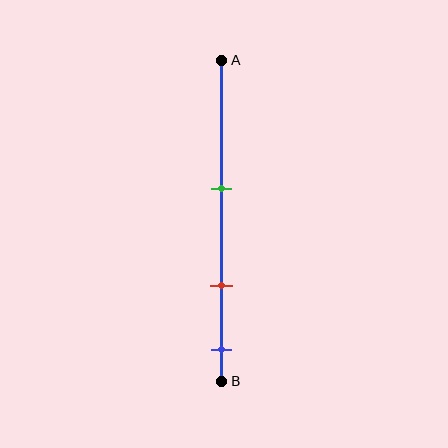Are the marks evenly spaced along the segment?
Yes, the marks are approximately evenly spaced.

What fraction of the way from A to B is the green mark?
The green mark is approximately 40% (0.4) of the way from A to B.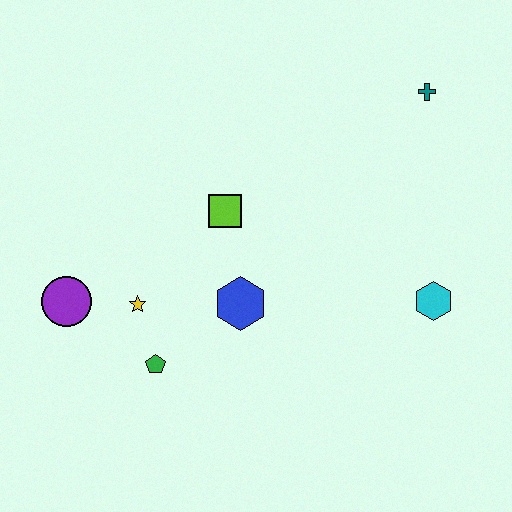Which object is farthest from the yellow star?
The teal cross is farthest from the yellow star.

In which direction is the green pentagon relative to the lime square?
The green pentagon is below the lime square.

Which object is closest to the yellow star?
The green pentagon is closest to the yellow star.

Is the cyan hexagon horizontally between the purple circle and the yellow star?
No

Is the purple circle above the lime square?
No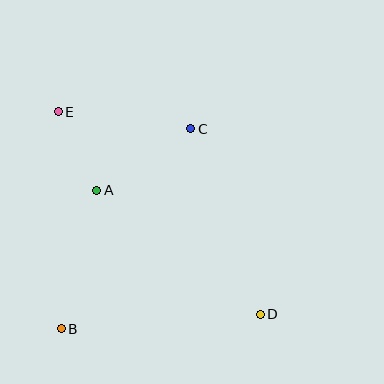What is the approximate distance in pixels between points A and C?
The distance between A and C is approximately 112 pixels.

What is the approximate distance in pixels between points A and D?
The distance between A and D is approximately 205 pixels.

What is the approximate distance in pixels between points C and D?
The distance between C and D is approximately 198 pixels.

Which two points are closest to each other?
Points A and E are closest to each other.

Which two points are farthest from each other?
Points D and E are farthest from each other.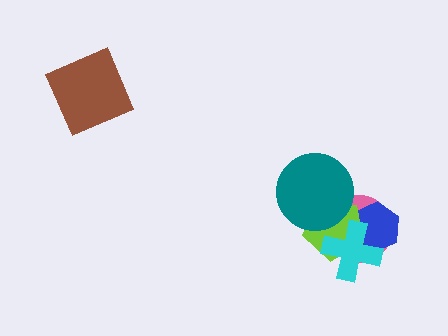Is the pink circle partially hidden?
Yes, it is partially covered by another shape.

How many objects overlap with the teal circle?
2 objects overlap with the teal circle.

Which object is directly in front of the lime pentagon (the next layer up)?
The cyan cross is directly in front of the lime pentagon.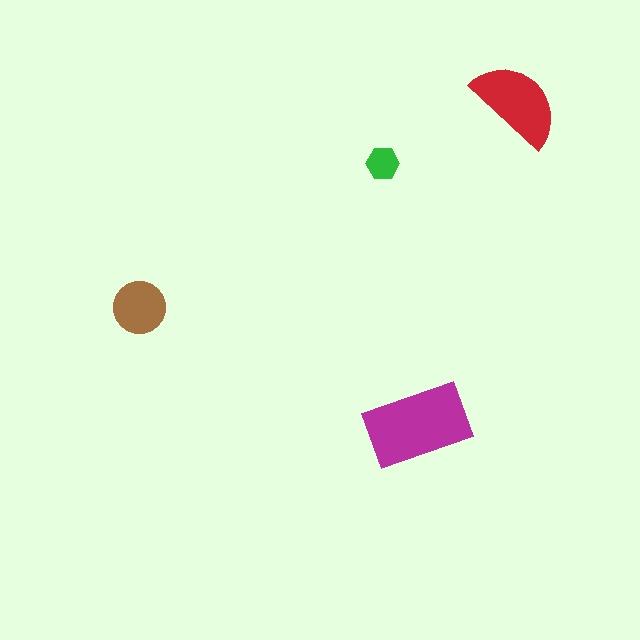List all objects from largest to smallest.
The magenta rectangle, the red semicircle, the brown circle, the green hexagon.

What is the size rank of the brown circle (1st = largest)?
3rd.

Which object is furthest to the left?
The brown circle is leftmost.